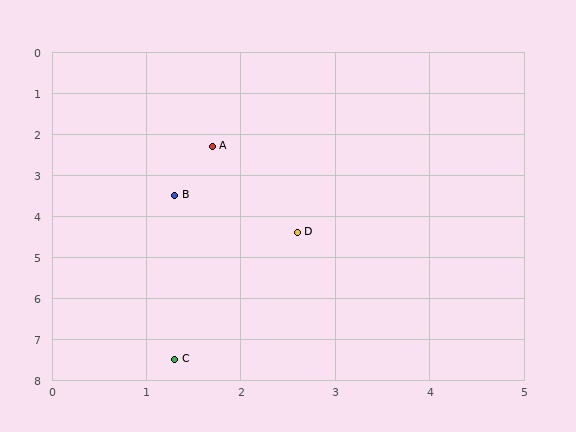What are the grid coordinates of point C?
Point C is at approximately (1.3, 7.5).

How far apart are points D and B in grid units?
Points D and B are about 1.6 grid units apart.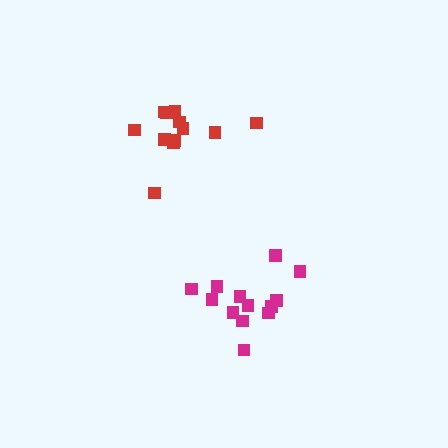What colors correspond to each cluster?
The clusters are colored: red, magenta.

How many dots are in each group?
Group 1: 12 dots, Group 2: 13 dots (25 total).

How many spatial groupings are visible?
There are 2 spatial groupings.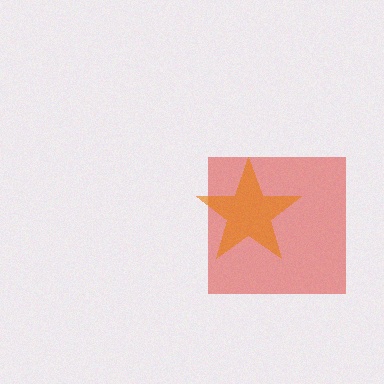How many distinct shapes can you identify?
There are 2 distinct shapes: a red square, an orange star.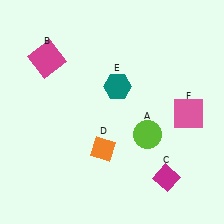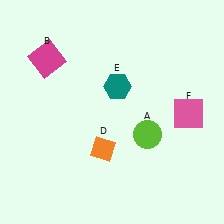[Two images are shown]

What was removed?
The magenta diamond (C) was removed in Image 2.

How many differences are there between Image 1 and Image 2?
There is 1 difference between the two images.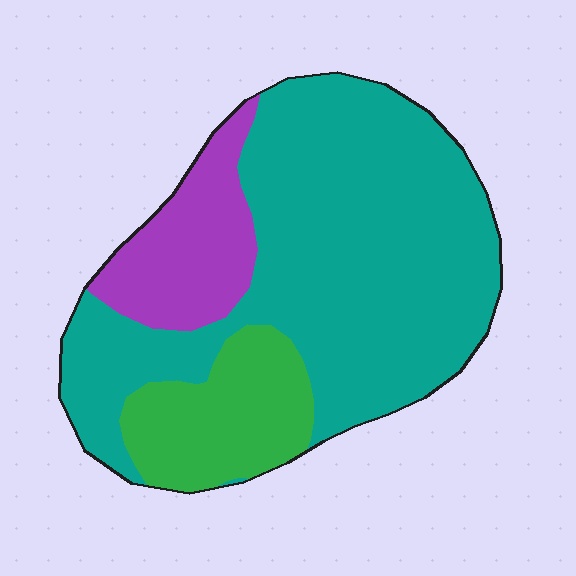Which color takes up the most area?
Teal, at roughly 65%.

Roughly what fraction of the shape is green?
Green takes up about one sixth (1/6) of the shape.